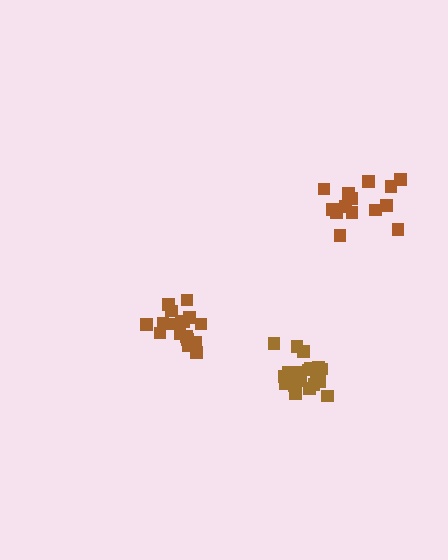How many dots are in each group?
Group 1: 17 dots, Group 2: 21 dots, Group 3: 16 dots (54 total).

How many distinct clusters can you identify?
There are 3 distinct clusters.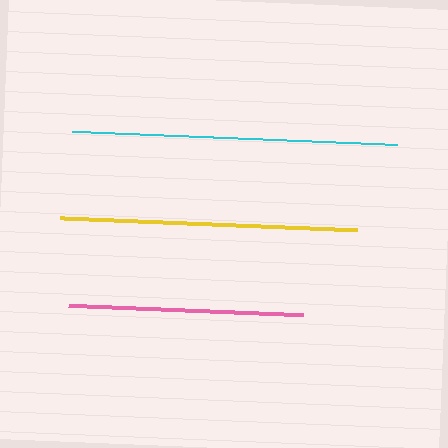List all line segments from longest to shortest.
From longest to shortest: cyan, yellow, pink.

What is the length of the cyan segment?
The cyan segment is approximately 326 pixels long.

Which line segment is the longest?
The cyan line is the longest at approximately 326 pixels.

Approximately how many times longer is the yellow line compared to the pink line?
The yellow line is approximately 1.3 times the length of the pink line.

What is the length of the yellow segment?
The yellow segment is approximately 297 pixels long.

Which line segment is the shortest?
The pink line is the shortest at approximately 236 pixels.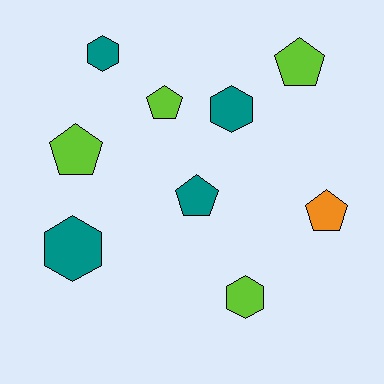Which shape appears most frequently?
Pentagon, with 5 objects.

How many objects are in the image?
There are 9 objects.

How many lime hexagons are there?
There is 1 lime hexagon.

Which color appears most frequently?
Teal, with 4 objects.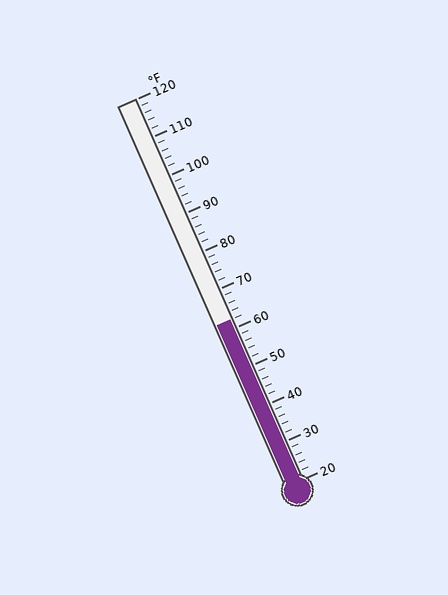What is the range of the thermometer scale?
The thermometer scale ranges from 20°F to 120°F.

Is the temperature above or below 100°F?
The temperature is below 100°F.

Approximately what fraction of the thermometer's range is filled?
The thermometer is filled to approximately 40% of its range.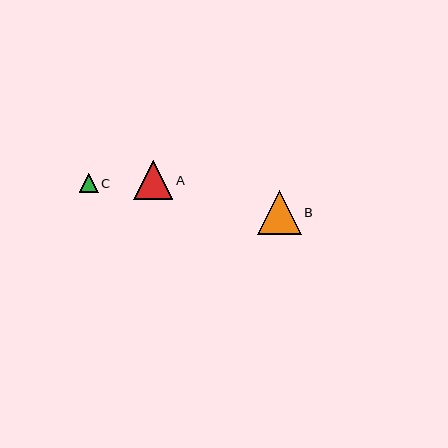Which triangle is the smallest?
Triangle C is the smallest with a size of approximately 19 pixels.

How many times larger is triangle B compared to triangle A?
Triangle B is approximately 1.1 times the size of triangle A.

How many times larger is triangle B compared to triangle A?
Triangle B is approximately 1.1 times the size of triangle A.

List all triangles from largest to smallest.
From largest to smallest: B, A, C.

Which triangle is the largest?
Triangle B is the largest with a size of approximately 44 pixels.